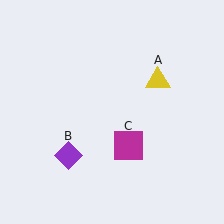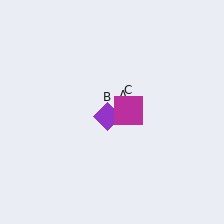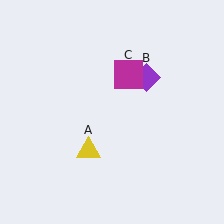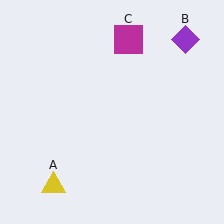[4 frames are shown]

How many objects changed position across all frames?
3 objects changed position: yellow triangle (object A), purple diamond (object B), magenta square (object C).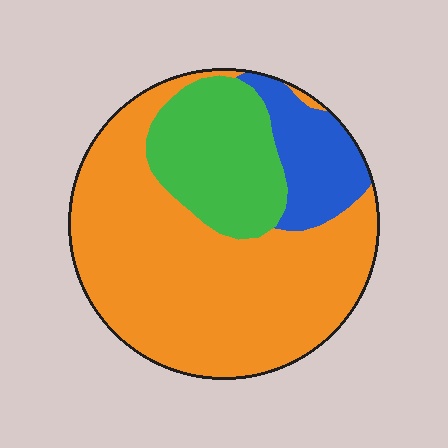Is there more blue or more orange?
Orange.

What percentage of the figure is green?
Green takes up less than a quarter of the figure.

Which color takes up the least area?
Blue, at roughly 15%.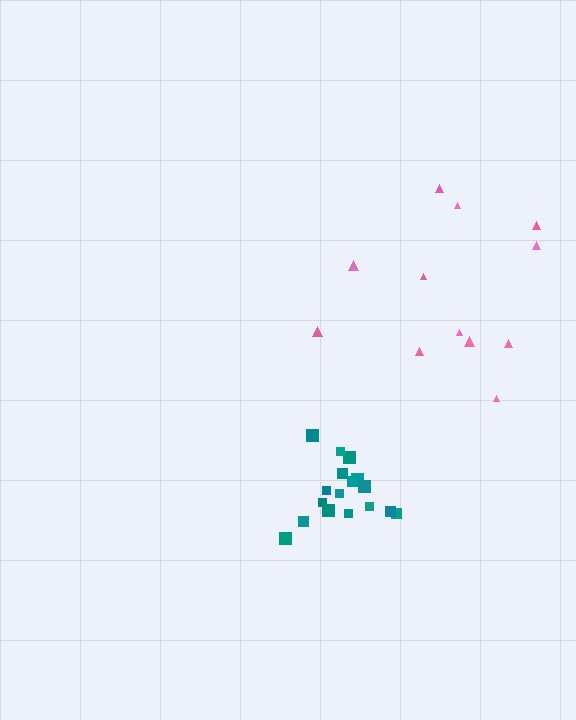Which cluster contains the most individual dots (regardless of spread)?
Teal (17).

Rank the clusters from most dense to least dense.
teal, pink.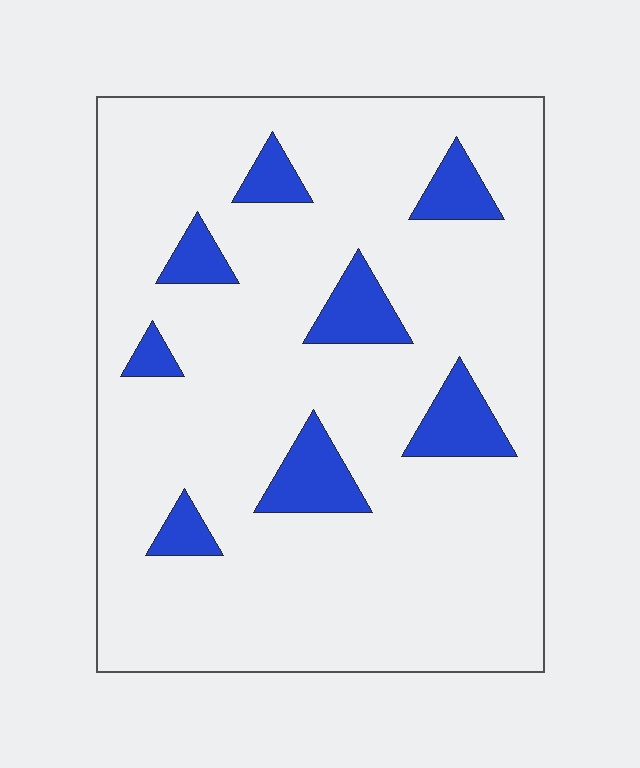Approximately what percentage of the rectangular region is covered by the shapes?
Approximately 15%.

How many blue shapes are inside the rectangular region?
8.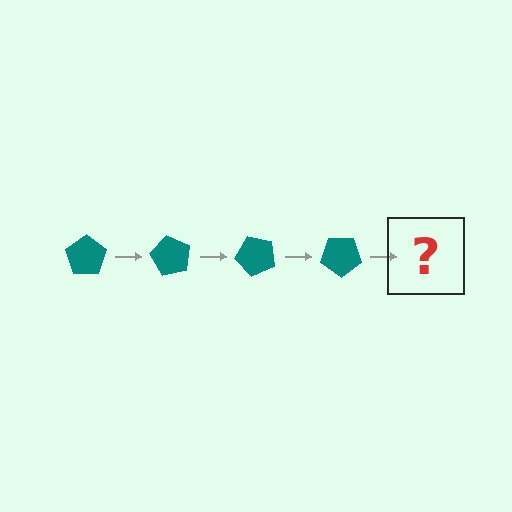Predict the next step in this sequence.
The next step is a teal pentagon rotated 240 degrees.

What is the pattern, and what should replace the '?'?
The pattern is that the pentagon rotates 60 degrees each step. The '?' should be a teal pentagon rotated 240 degrees.